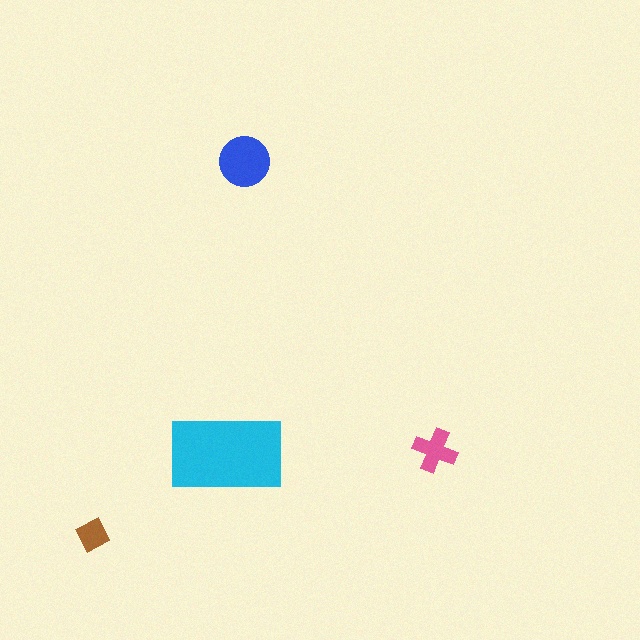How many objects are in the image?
There are 4 objects in the image.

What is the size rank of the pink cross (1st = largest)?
3rd.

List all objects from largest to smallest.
The cyan rectangle, the blue circle, the pink cross, the brown diamond.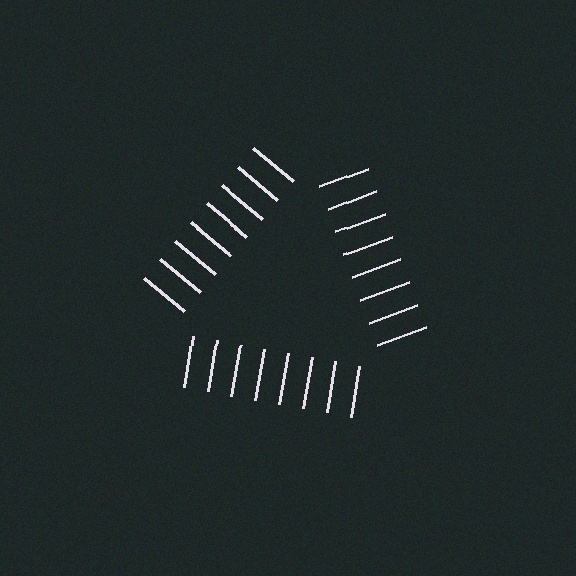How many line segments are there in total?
24 — 8 along each of the 3 edges.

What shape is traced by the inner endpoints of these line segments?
An illusory triangle — the line segments terminate on its edges but no continuous stroke is drawn.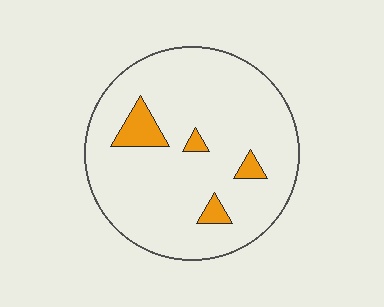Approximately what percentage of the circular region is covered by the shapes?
Approximately 10%.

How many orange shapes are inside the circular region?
4.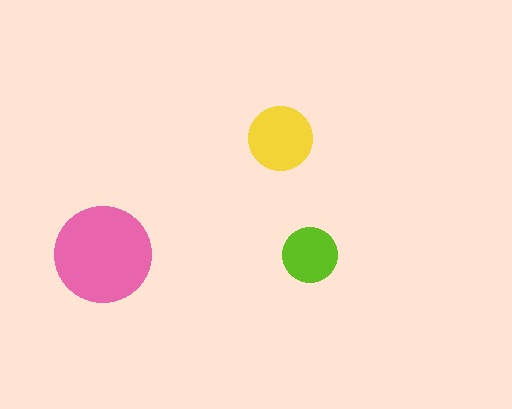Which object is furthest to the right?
The lime circle is rightmost.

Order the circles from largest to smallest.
the pink one, the yellow one, the lime one.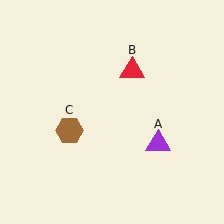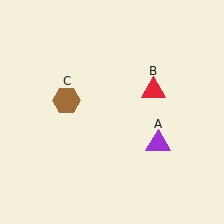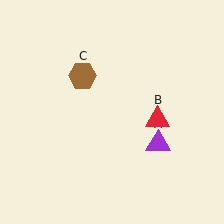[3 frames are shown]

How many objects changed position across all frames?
2 objects changed position: red triangle (object B), brown hexagon (object C).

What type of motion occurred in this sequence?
The red triangle (object B), brown hexagon (object C) rotated clockwise around the center of the scene.